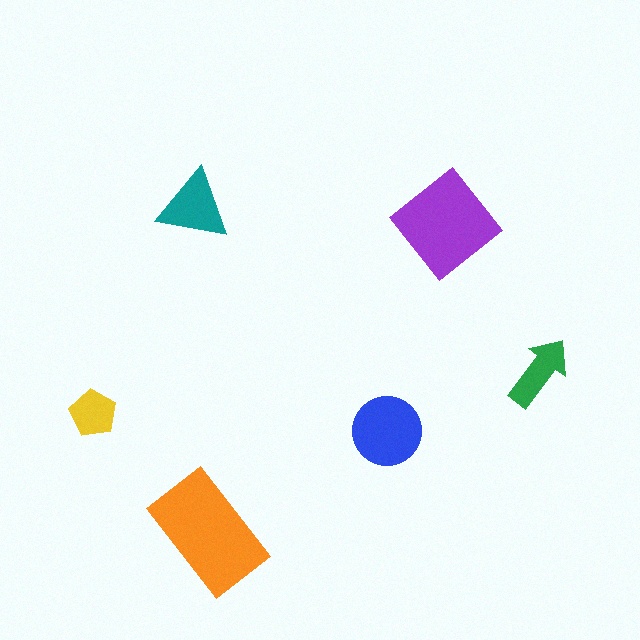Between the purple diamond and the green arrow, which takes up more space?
The purple diamond.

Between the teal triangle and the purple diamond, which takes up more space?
The purple diamond.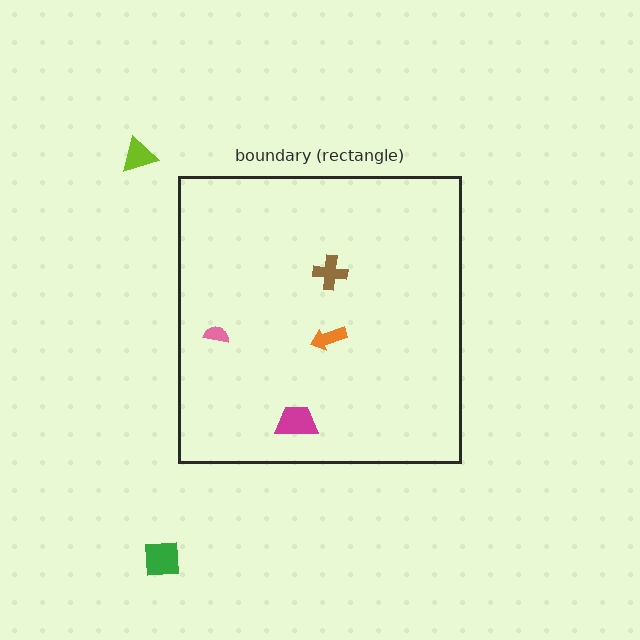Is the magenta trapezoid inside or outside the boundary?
Inside.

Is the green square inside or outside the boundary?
Outside.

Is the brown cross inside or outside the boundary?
Inside.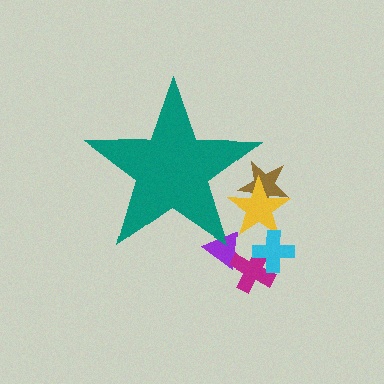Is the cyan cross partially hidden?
No, the cyan cross is fully visible.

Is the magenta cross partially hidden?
No, the magenta cross is fully visible.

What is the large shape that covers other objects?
A teal star.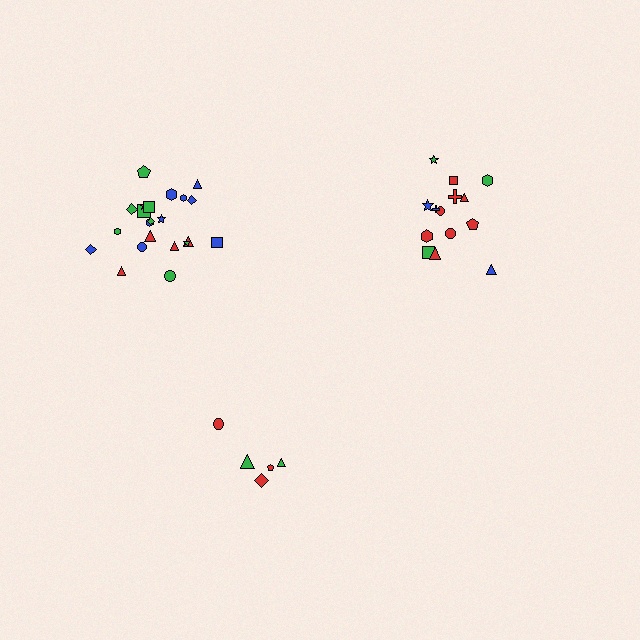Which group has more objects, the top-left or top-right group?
The top-left group.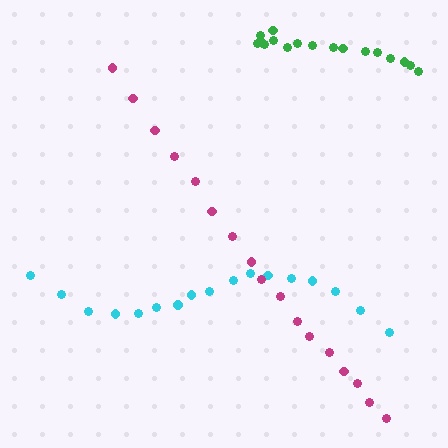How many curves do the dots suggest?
There are 3 distinct paths.